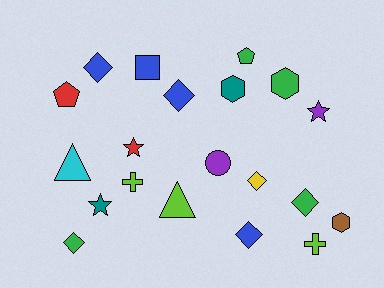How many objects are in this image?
There are 20 objects.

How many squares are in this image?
There is 1 square.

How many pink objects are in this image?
There are no pink objects.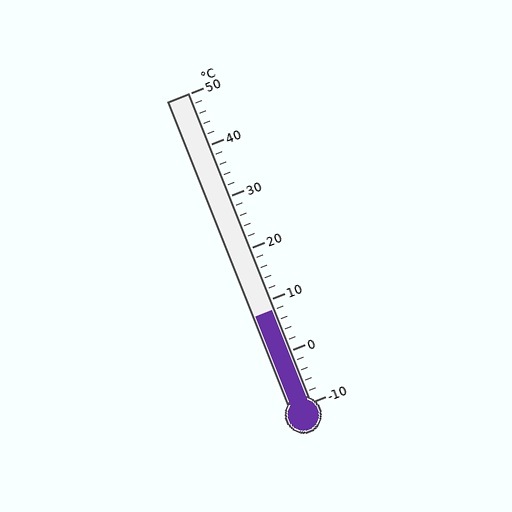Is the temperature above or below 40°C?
The temperature is below 40°C.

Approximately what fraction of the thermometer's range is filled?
The thermometer is filled to approximately 30% of its range.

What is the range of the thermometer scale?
The thermometer scale ranges from -10°C to 50°C.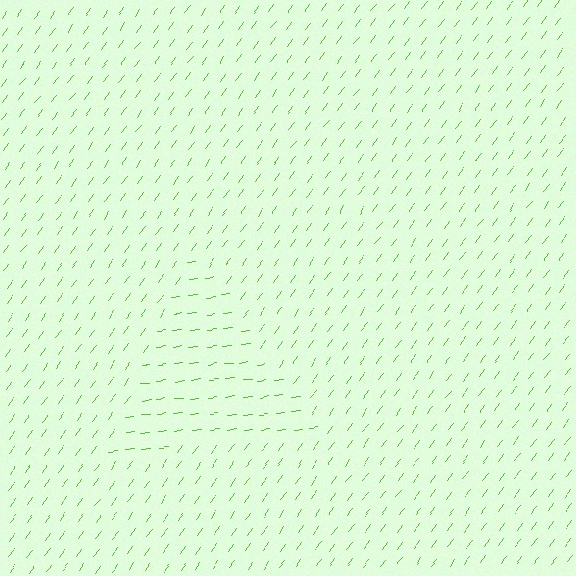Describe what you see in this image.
The image is filled with small lime line segments. A triangle region in the image has lines oriented differently from the surrounding lines, creating a visible texture boundary.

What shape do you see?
I see a triangle.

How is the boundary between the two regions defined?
The boundary is defined purely by a change in line orientation (approximately 45 degrees difference). All lines are the same color and thickness.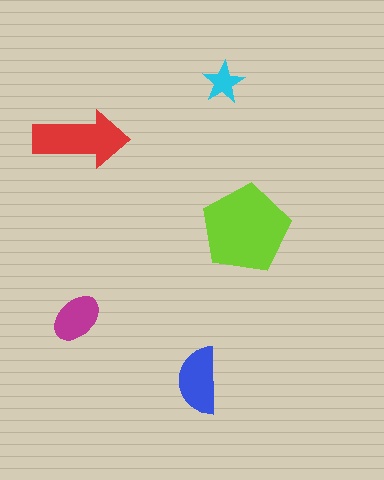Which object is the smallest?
The cyan star.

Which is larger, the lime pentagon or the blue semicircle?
The lime pentagon.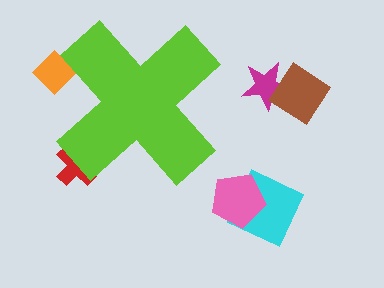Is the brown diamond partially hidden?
No, the brown diamond is fully visible.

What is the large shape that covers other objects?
A lime cross.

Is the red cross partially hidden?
Yes, the red cross is partially hidden behind the lime cross.